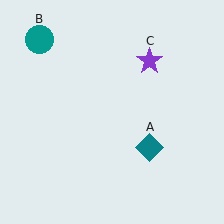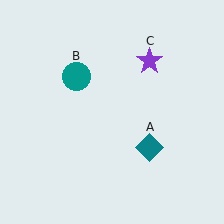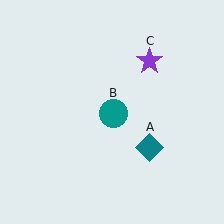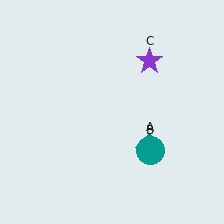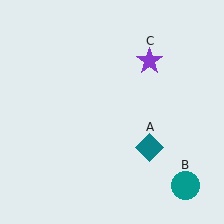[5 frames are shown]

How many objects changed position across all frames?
1 object changed position: teal circle (object B).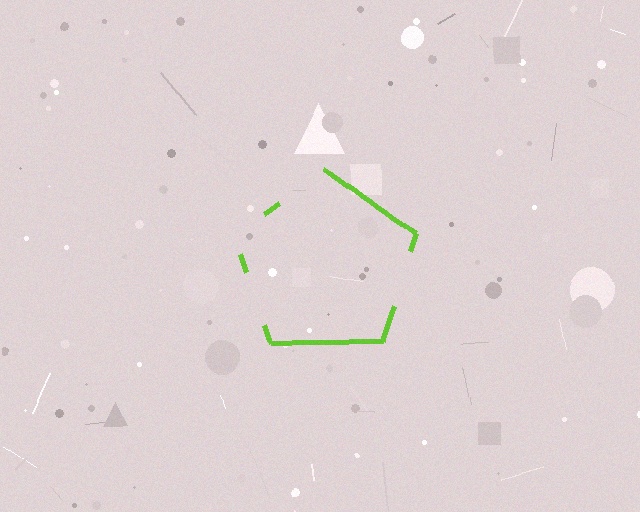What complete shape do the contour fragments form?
The contour fragments form a pentagon.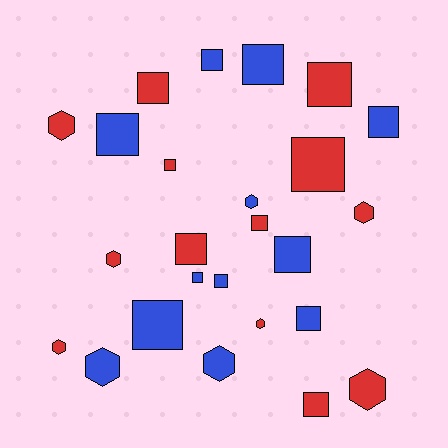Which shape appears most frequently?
Square, with 16 objects.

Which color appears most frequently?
Red, with 13 objects.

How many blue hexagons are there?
There are 3 blue hexagons.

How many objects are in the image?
There are 25 objects.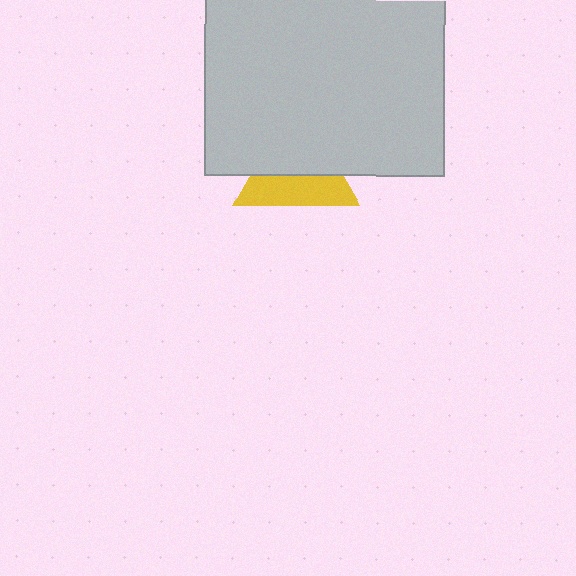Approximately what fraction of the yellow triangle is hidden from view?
Roughly 53% of the yellow triangle is hidden behind the light gray square.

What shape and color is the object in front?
The object in front is a light gray square.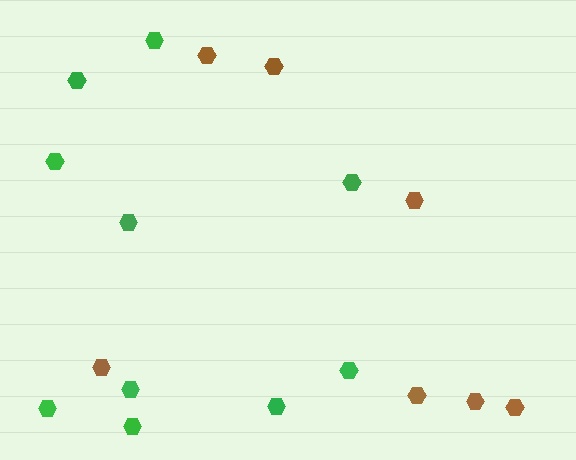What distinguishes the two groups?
There are 2 groups: one group of green hexagons (10) and one group of brown hexagons (7).